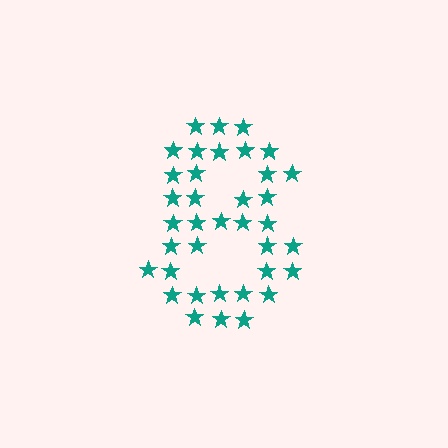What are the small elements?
The small elements are stars.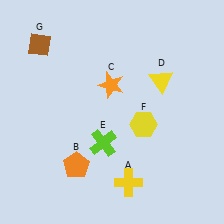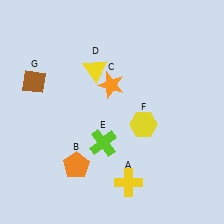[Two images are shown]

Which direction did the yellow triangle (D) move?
The yellow triangle (D) moved left.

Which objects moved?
The objects that moved are: the yellow triangle (D), the brown diamond (G).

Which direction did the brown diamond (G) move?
The brown diamond (G) moved down.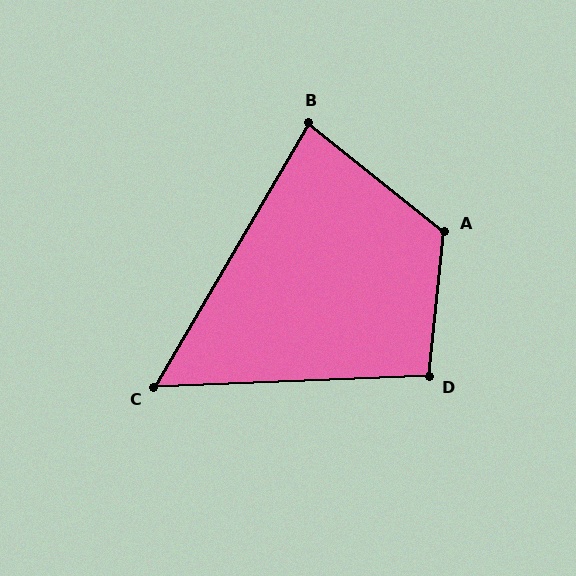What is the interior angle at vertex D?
Approximately 98 degrees (obtuse).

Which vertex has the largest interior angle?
A, at approximately 123 degrees.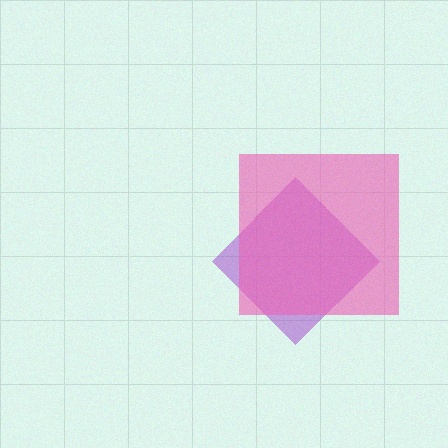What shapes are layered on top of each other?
The layered shapes are: a purple diamond, a pink square.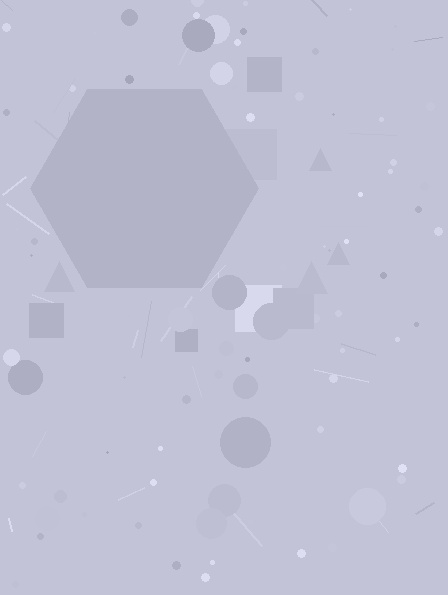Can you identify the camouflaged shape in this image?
The camouflaged shape is a hexagon.